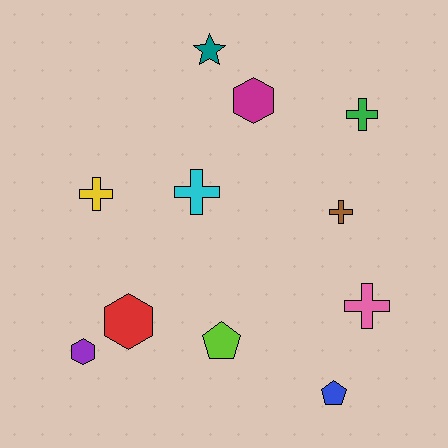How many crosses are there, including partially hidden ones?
There are 5 crosses.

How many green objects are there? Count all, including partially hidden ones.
There is 1 green object.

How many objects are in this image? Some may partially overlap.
There are 11 objects.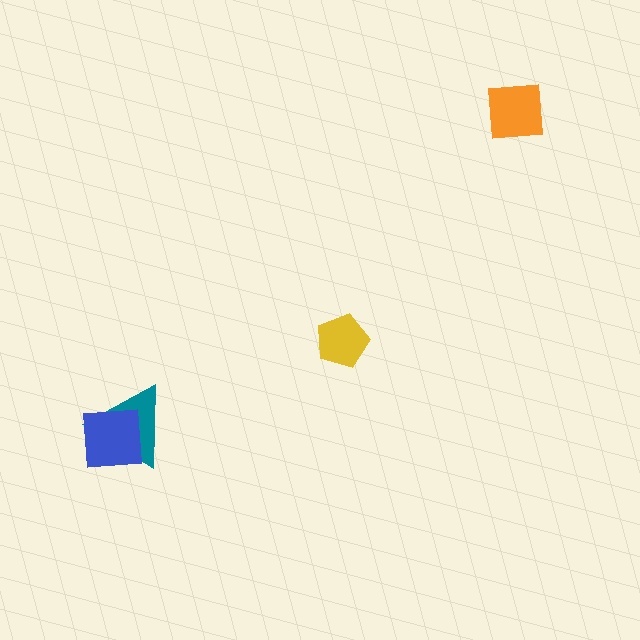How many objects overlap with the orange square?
0 objects overlap with the orange square.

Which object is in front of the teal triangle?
The blue square is in front of the teal triangle.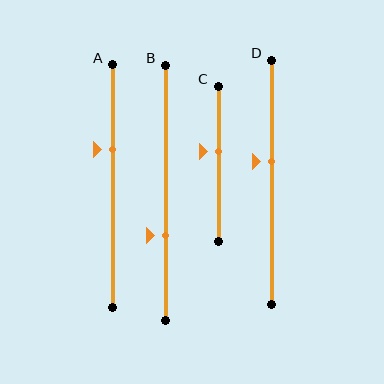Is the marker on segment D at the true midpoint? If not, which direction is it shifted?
No, the marker on segment D is shifted upward by about 9% of the segment length.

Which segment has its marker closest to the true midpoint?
Segment C has its marker closest to the true midpoint.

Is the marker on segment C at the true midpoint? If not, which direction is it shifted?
No, the marker on segment C is shifted upward by about 8% of the segment length.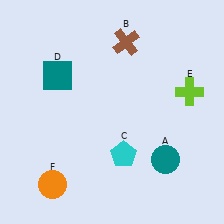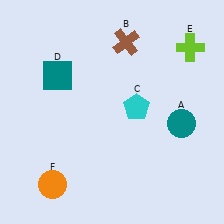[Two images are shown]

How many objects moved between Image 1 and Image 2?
3 objects moved between the two images.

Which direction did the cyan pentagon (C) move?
The cyan pentagon (C) moved up.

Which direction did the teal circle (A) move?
The teal circle (A) moved up.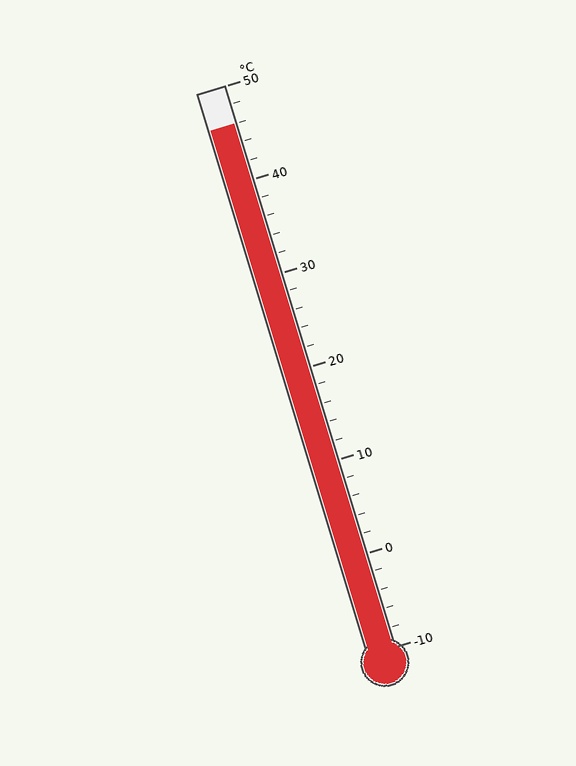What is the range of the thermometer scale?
The thermometer scale ranges from -10°C to 50°C.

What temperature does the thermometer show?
The thermometer shows approximately 46°C.